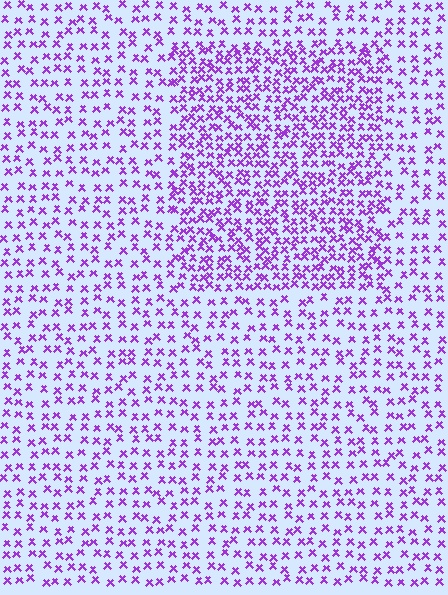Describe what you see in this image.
The image contains small purple elements arranged at two different densities. A rectangle-shaped region is visible where the elements are more densely packed than the surrounding area.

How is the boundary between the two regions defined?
The boundary is defined by a change in element density (approximately 1.9x ratio). All elements are the same color, size, and shape.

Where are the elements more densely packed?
The elements are more densely packed inside the rectangle boundary.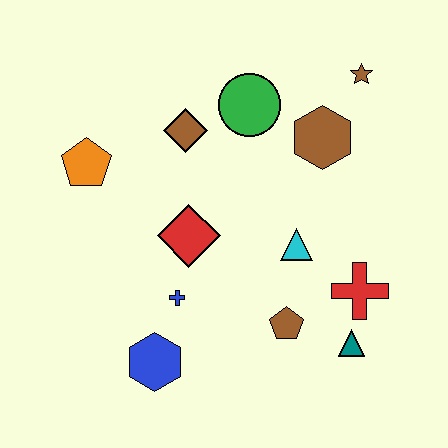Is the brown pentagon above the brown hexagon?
No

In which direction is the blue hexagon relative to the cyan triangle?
The blue hexagon is to the left of the cyan triangle.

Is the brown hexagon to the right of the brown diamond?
Yes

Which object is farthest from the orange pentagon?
The teal triangle is farthest from the orange pentagon.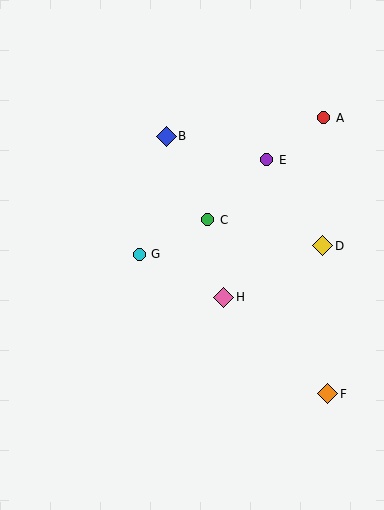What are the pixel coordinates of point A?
Point A is at (324, 118).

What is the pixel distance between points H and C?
The distance between H and C is 79 pixels.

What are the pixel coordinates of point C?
Point C is at (208, 220).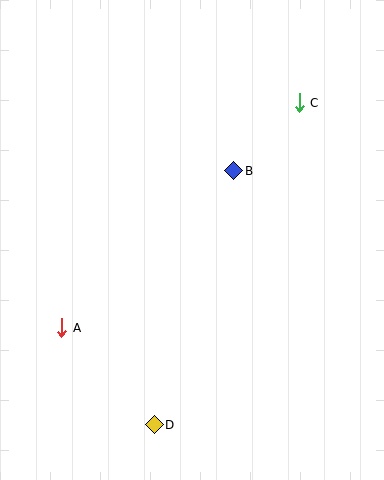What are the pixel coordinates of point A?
Point A is at (62, 328).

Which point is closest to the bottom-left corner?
Point D is closest to the bottom-left corner.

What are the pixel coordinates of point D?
Point D is at (154, 425).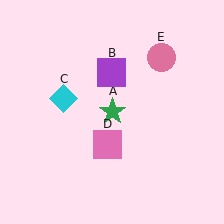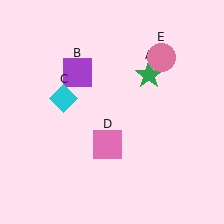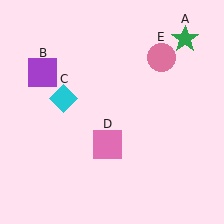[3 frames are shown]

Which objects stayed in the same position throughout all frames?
Cyan diamond (object C) and pink square (object D) and pink circle (object E) remained stationary.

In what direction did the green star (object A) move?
The green star (object A) moved up and to the right.